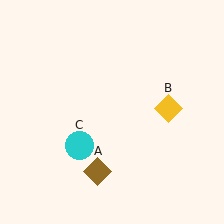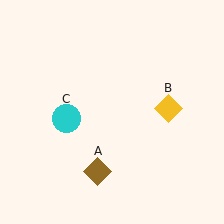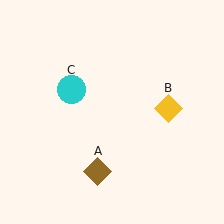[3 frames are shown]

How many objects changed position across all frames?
1 object changed position: cyan circle (object C).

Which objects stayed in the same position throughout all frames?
Brown diamond (object A) and yellow diamond (object B) remained stationary.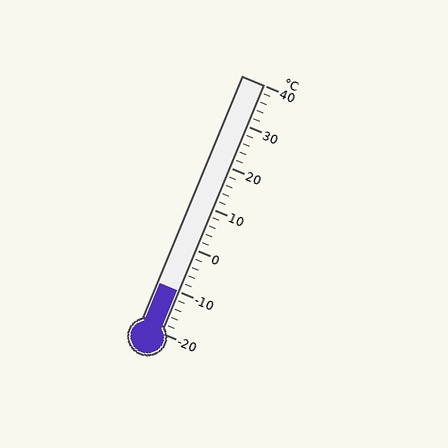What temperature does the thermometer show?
The thermometer shows approximately -10°C.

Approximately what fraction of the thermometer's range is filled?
The thermometer is filled to approximately 15% of its range.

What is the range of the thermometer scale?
The thermometer scale ranges from -20°C to 40°C.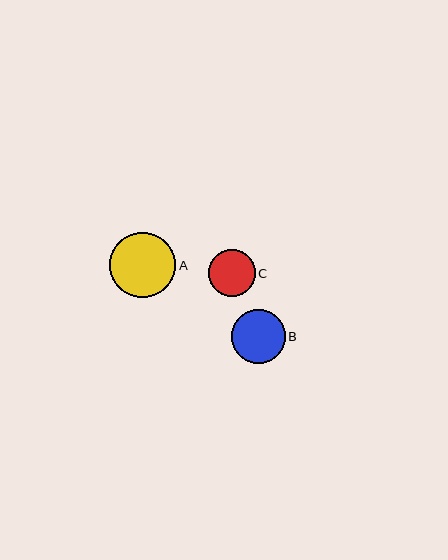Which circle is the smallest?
Circle C is the smallest with a size of approximately 47 pixels.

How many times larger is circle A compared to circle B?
Circle A is approximately 1.2 times the size of circle B.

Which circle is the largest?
Circle A is the largest with a size of approximately 66 pixels.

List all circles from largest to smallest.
From largest to smallest: A, B, C.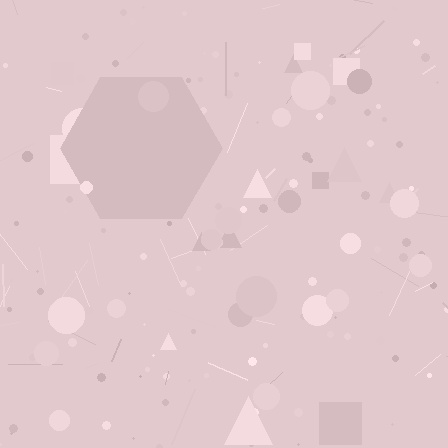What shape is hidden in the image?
A hexagon is hidden in the image.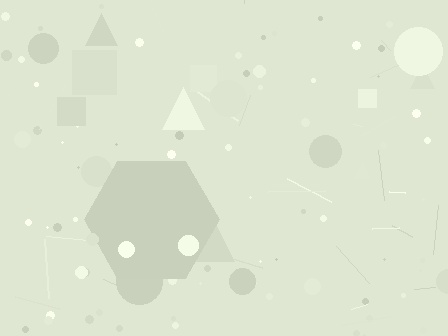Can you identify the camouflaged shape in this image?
The camouflaged shape is a hexagon.